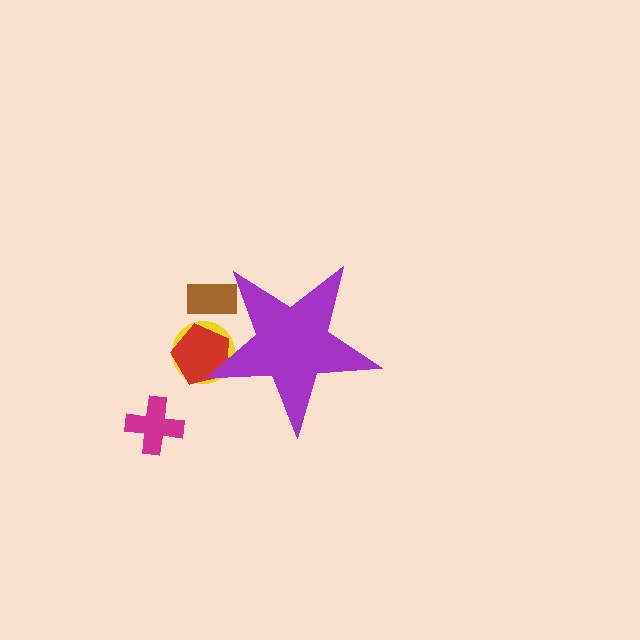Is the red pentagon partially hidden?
Yes, the red pentagon is partially hidden behind the purple star.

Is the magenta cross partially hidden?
No, the magenta cross is fully visible.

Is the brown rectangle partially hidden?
Yes, the brown rectangle is partially hidden behind the purple star.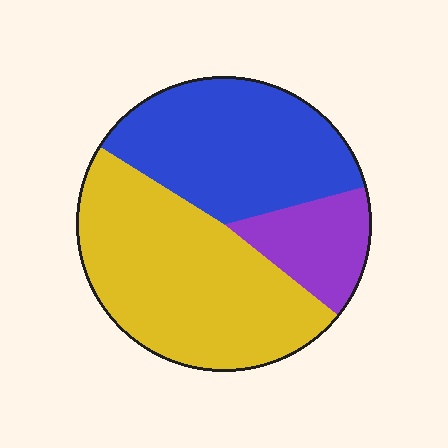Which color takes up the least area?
Purple, at roughly 15%.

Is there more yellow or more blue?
Yellow.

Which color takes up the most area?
Yellow, at roughly 50%.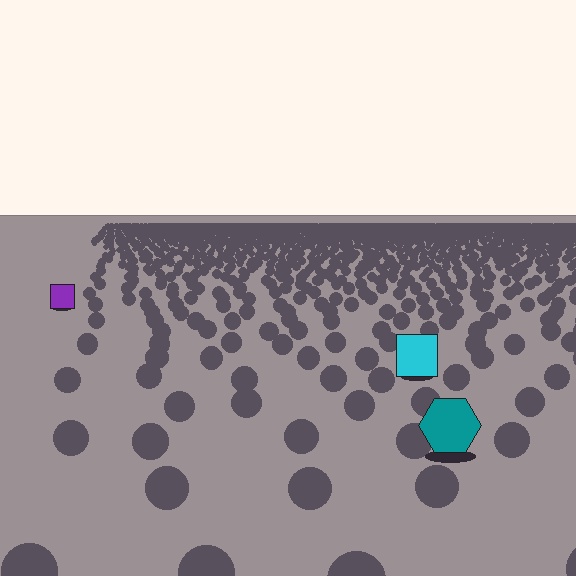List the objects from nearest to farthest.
From nearest to farthest: the teal hexagon, the cyan square, the purple square.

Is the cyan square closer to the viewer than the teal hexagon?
No. The teal hexagon is closer — you can tell from the texture gradient: the ground texture is coarser near it.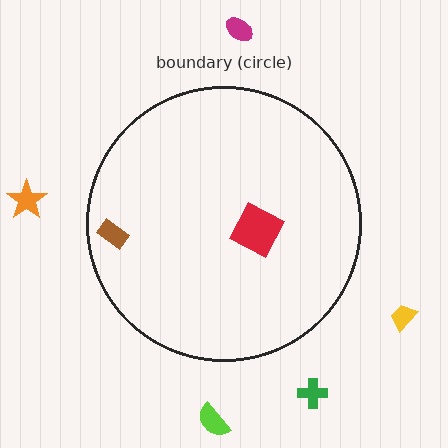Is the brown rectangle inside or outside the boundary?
Inside.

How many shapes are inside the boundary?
2 inside, 5 outside.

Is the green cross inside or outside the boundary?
Outside.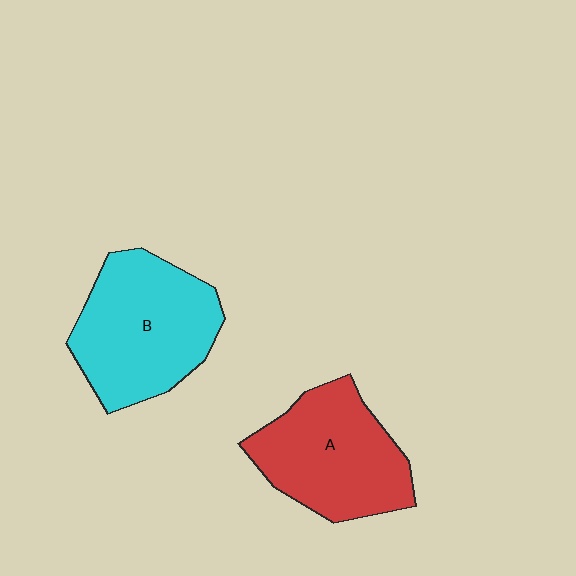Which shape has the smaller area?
Shape A (red).